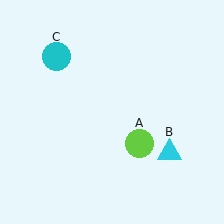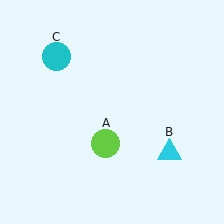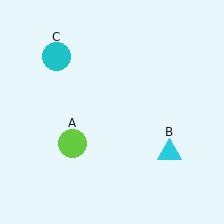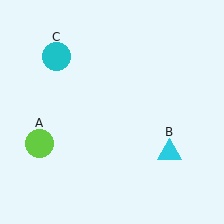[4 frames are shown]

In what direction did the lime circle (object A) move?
The lime circle (object A) moved left.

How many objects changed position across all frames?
1 object changed position: lime circle (object A).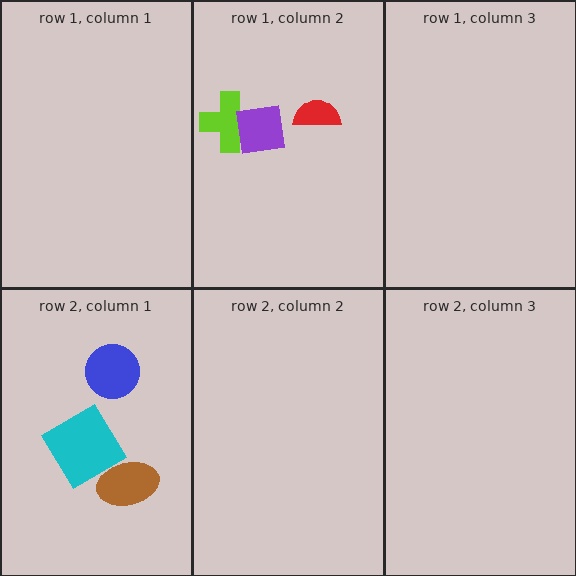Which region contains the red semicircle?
The row 1, column 2 region.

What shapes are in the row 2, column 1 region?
The blue circle, the brown ellipse, the cyan diamond.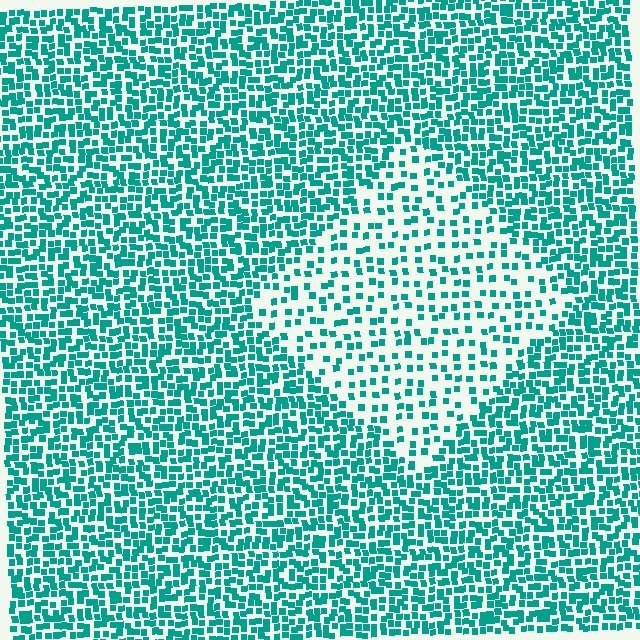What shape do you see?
I see a diamond.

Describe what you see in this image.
The image contains small teal elements arranged at two different densities. A diamond-shaped region is visible where the elements are less densely packed than the surrounding area.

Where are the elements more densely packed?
The elements are more densely packed outside the diamond boundary.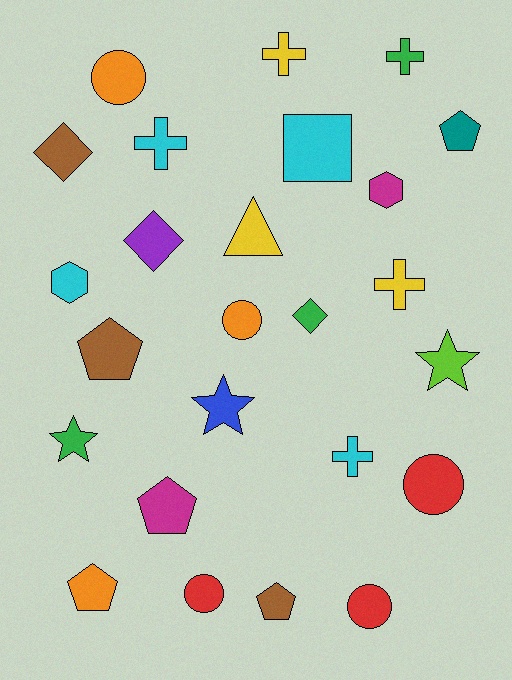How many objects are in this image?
There are 25 objects.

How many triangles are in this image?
There is 1 triangle.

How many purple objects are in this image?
There is 1 purple object.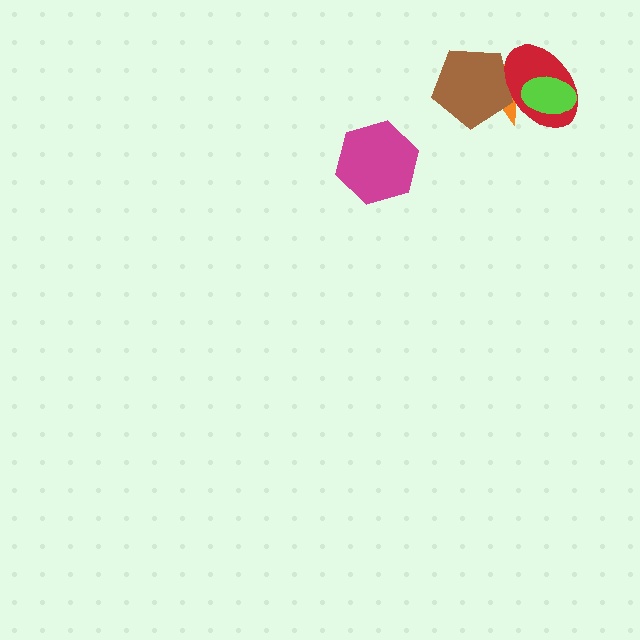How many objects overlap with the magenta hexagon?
0 objects overlap with the magenta hexagon.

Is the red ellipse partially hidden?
Yes, it is partially covered by another shape.